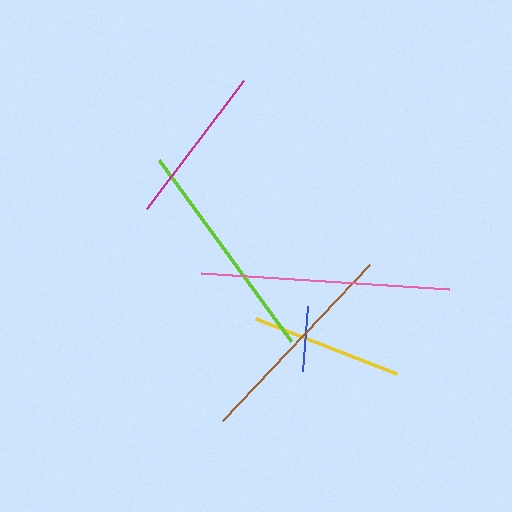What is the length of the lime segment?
The lime segment is approximately 224 pixels long.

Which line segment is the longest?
The pink line is the longest at approximately 249 pixels.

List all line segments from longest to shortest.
From longest to shortest: pink, lime, brown, magenta, yellow, blue.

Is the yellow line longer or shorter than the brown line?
The brown line is longer than the yellow line.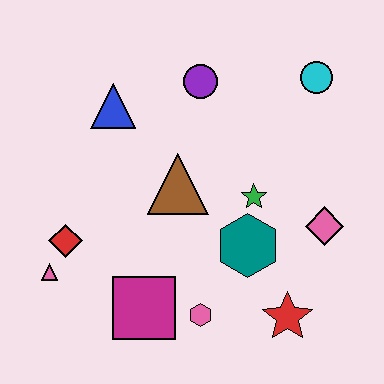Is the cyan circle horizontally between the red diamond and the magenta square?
No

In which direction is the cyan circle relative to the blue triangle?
The cyan circle is to the right of the blue triangle.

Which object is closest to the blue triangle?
The purple circle is closest to the blue triangle.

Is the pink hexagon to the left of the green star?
Yes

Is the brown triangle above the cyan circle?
No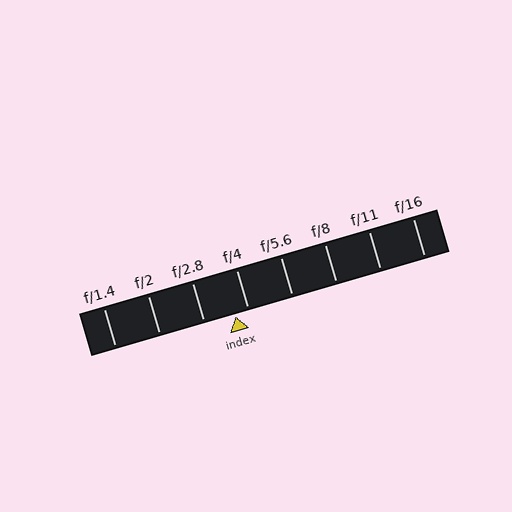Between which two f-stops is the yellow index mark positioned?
The index mark is between f/2.8 and f/4.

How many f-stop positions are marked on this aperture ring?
There are 8 f-stop positions marked.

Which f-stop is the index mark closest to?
The index mark is closest to f/4.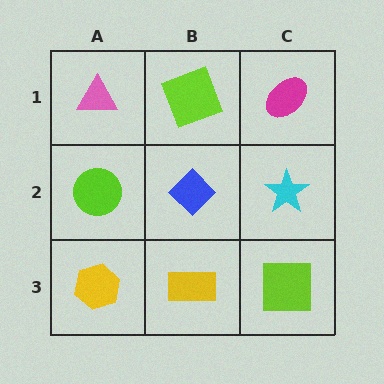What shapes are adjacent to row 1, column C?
A cyan star (row 2, column C), a lime square (row 1, column B).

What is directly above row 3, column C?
A cyan star.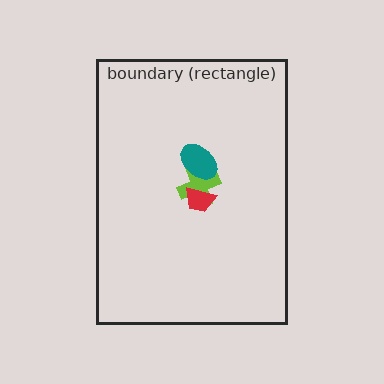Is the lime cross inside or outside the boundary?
Inside.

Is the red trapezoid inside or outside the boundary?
Inside.